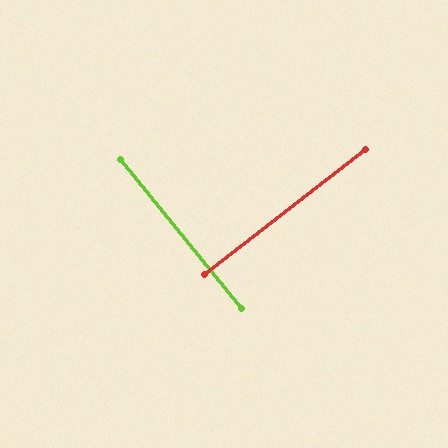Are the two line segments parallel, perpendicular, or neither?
Perpendicular — they meet at approximately 89°.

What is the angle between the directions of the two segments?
Approximately 89 degrees.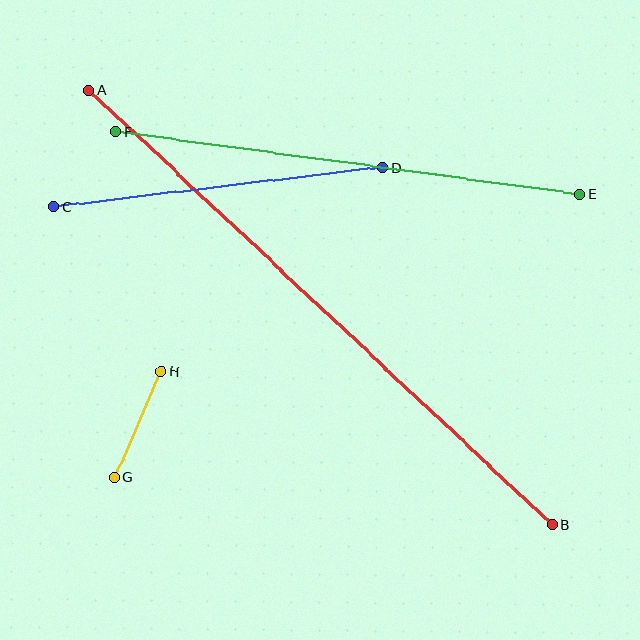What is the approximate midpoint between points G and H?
The midpoint is at approximately (138, 424) pixels.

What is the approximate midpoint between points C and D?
The midpoint is at approximately (218, 187) pixels.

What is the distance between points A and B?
The distance is approximately 635 pixels.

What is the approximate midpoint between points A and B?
The midpoint is at approximately (321, 307) pixels.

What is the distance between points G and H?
The distance is approximately 115 pixels.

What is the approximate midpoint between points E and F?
The midpoint is at approximately (348, 163) pixels.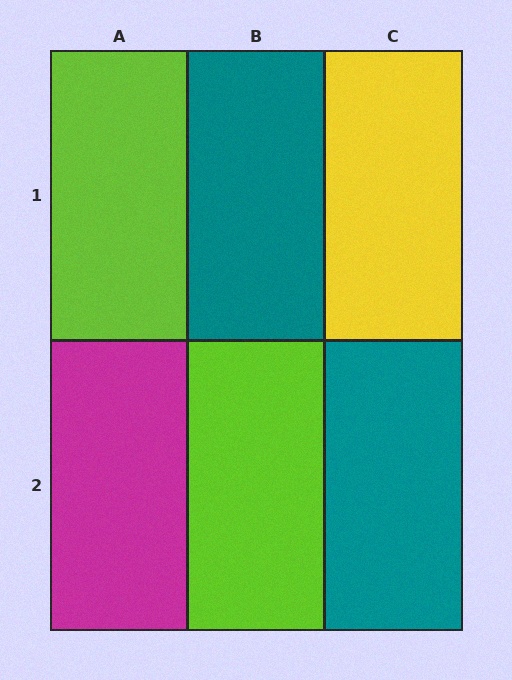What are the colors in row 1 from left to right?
Lime, teal, yellow.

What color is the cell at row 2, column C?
Teal.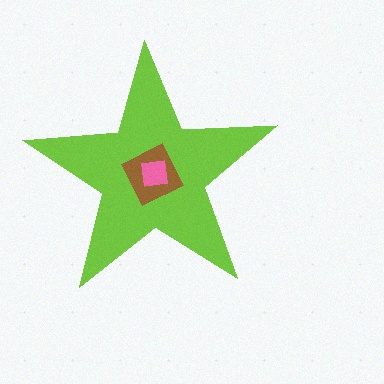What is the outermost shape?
The lime star.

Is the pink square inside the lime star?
Yes.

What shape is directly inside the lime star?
The brown diamond.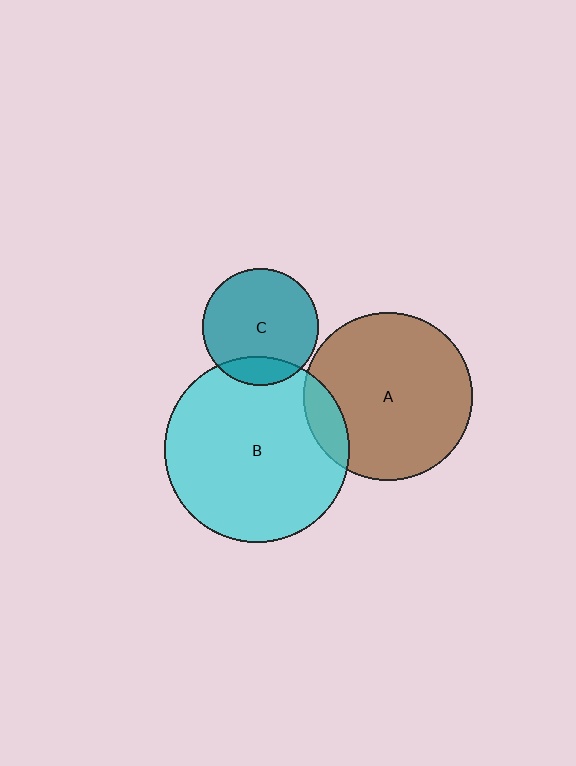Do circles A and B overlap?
Yes.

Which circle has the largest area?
Circle B (cyan).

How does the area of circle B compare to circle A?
Approximately 1.2 times.